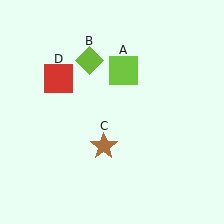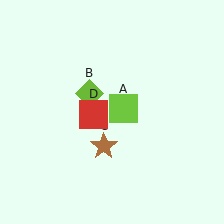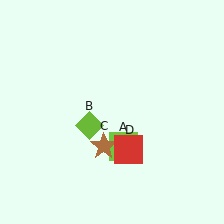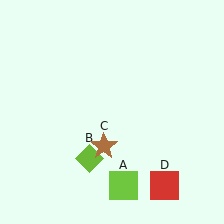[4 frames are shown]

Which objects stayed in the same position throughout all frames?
Brown star (object C) remained stationary.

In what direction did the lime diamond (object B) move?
The lime diamond (object B) moved down.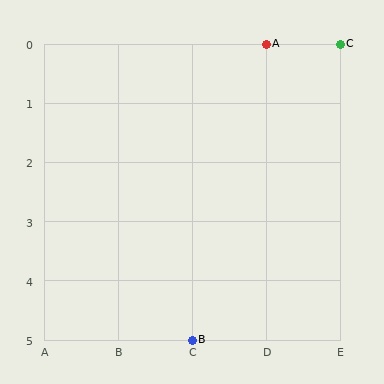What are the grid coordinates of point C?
Point C is at grid coordinates (E, 0).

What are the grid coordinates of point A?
Point A is at grid coordinates (D, 0).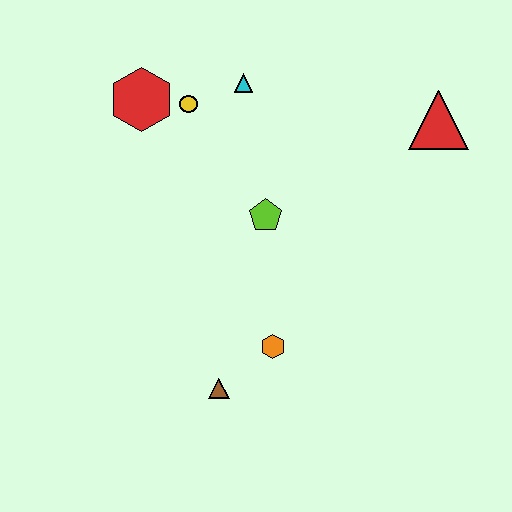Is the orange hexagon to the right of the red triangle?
No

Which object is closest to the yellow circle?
The red hexagon is closest to the yellow circle.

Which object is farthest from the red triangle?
The brown triangle is farthest from the red triangle.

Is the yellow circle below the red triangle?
No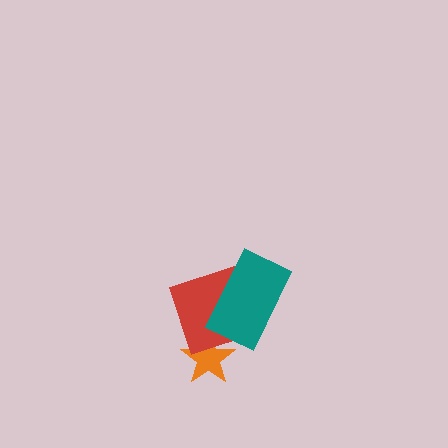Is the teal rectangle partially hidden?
No, no other shape covers it.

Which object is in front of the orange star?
The red diamond is in front of the orange star.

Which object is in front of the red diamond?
The teal rectangle is in front of the red diamond.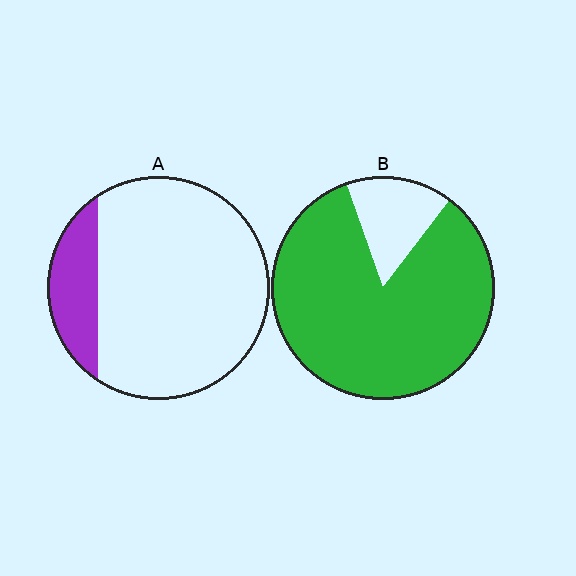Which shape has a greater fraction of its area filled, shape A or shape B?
Shape B.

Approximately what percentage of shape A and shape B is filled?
A is approximately 15% and B is approximately 85%.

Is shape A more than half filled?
No.